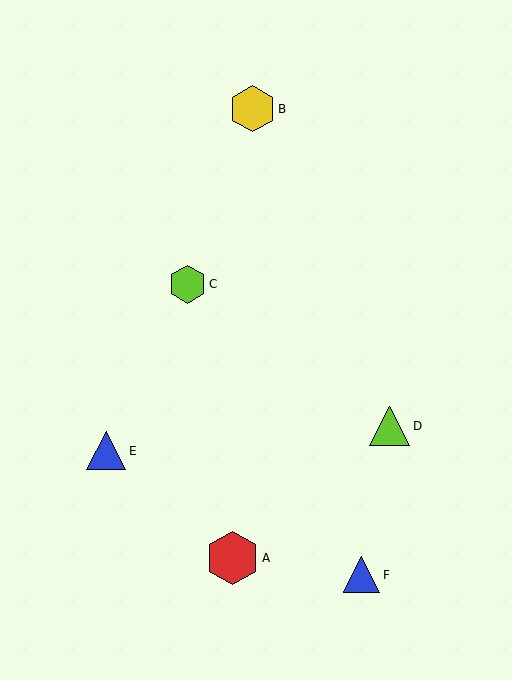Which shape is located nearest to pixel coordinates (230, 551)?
The red hexagon (labeled A) at (233, 558) is nearest to that location.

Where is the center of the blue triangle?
The center of the blue triangle is at (362, 575).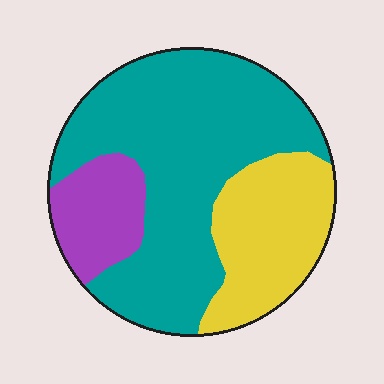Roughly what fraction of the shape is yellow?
Yellow takes up between a quarter and a half of the shape.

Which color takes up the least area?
Purple, at roughly 15%.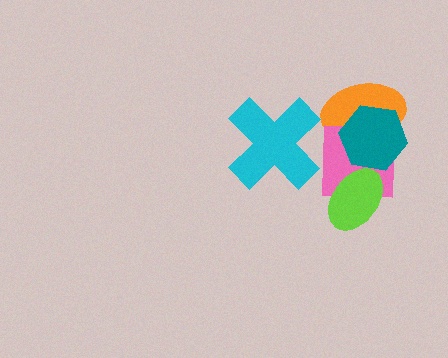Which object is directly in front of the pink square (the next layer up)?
The teal hexagon is directly in front of the pink square.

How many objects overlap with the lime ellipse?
1 object overlaps with the lime ellipse.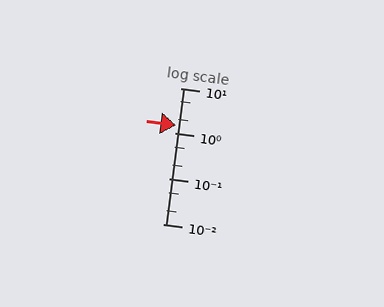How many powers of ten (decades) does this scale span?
The scale spans 3 decades, from 0.01 to 10.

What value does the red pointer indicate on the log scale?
The pointer indicates approximately 1.5.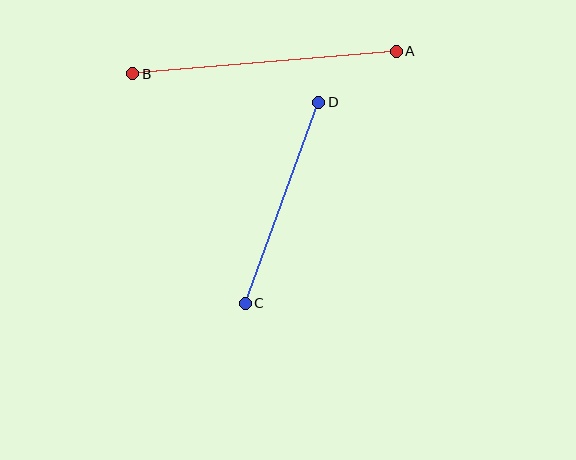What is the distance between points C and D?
The distance is approximately 214 pixels.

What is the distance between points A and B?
The distance is approximately 265 pixels.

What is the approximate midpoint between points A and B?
The midpoint is at approximately (265, 62) pixels.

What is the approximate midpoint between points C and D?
The midpoint is at approximately (282, 203) pixels.